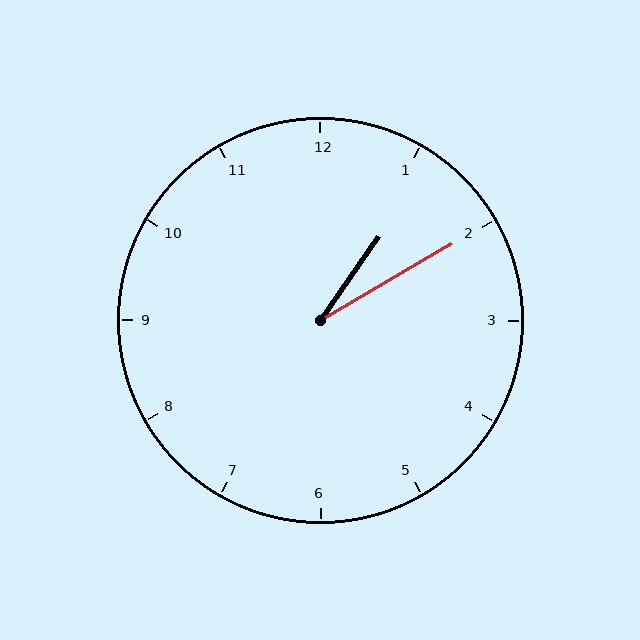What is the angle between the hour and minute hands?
Approximately 25 degrees.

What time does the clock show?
1:10.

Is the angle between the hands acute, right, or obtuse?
It is acute.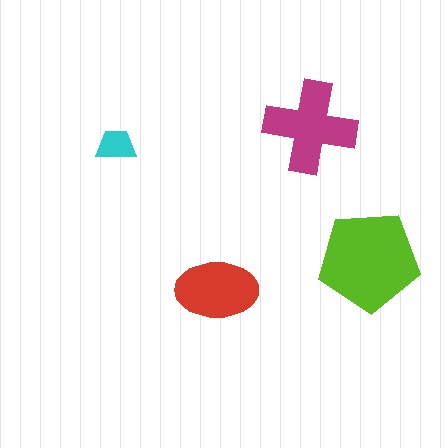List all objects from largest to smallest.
The lime pentagon, the magenta cross, the red ellipse, the cyan trapezoid.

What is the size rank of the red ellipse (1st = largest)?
3rd.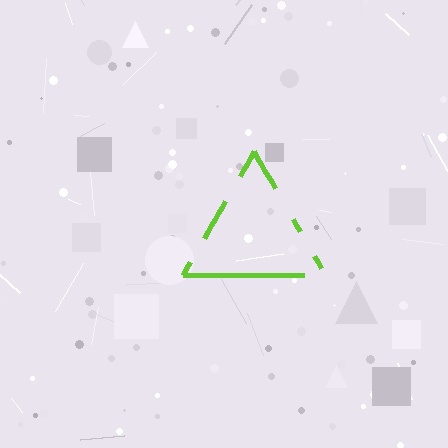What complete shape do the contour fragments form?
The contour fragments form a triangle.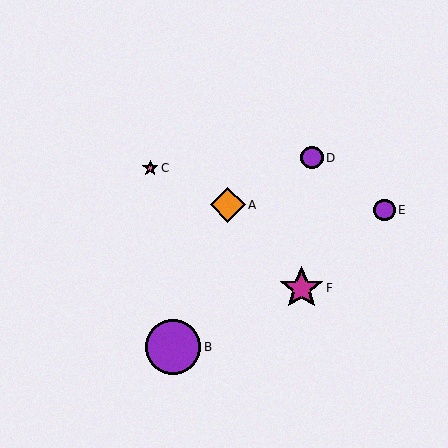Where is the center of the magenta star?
The center of the magenta star is at (301, 288).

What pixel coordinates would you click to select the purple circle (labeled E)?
Click at (384, 210) to select the purple circle E.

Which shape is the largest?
The purple circle (labeled B) is the largest.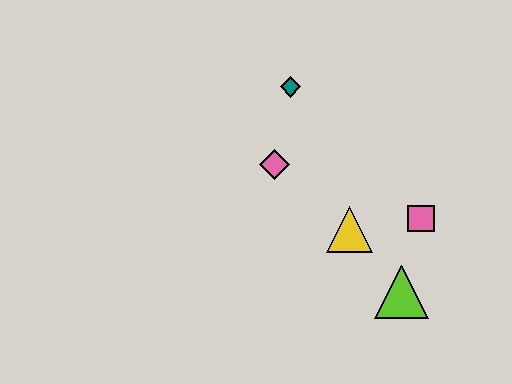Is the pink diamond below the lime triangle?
No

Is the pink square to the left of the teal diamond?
No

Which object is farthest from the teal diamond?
The lime triangle is farthest from the teal diamond.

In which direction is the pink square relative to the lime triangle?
The pink square is above the lime triangle.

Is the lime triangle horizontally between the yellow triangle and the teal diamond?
No